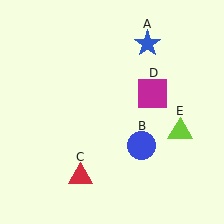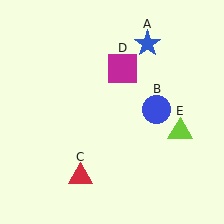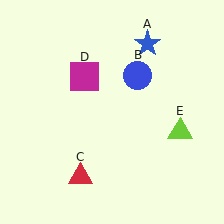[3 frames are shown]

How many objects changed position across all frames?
2 objects changed position: blue circle (object B), magenta square (object D).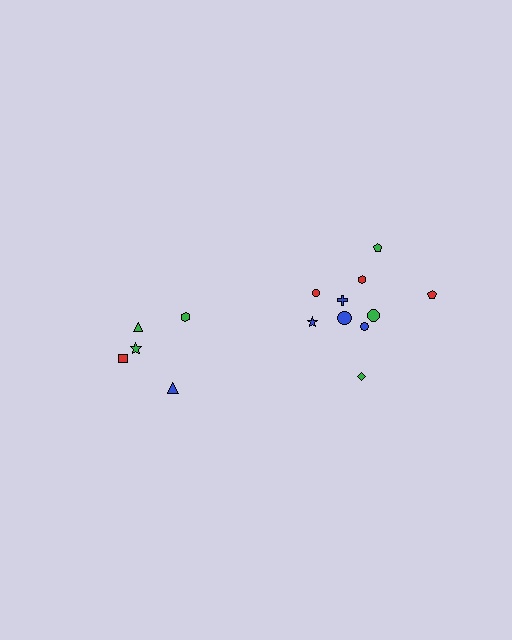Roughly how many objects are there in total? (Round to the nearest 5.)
Roughly 15 objects in total.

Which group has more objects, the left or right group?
The right group.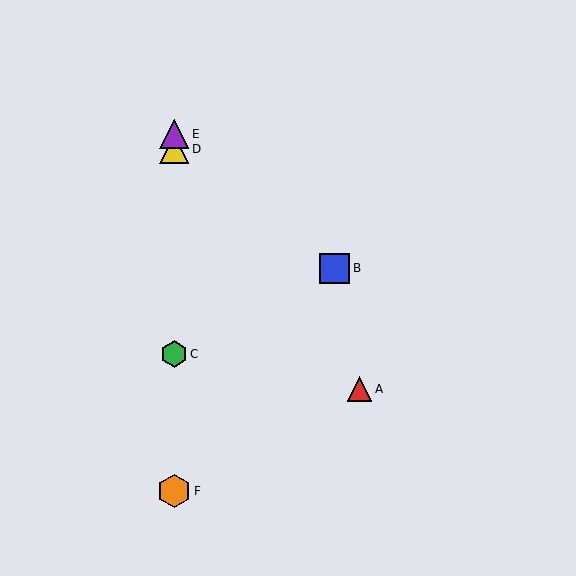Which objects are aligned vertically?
Objects C, D, E, F are aligned vertically.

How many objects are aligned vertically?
4 objects (C, D, E, F) are aligned vertically.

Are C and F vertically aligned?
Yes, both are at x≈174.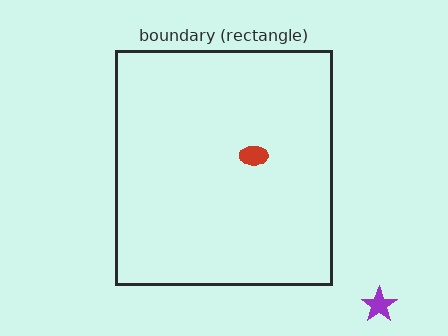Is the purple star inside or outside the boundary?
Outside.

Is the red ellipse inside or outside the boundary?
Inside.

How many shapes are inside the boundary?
1 inside, 1 outside.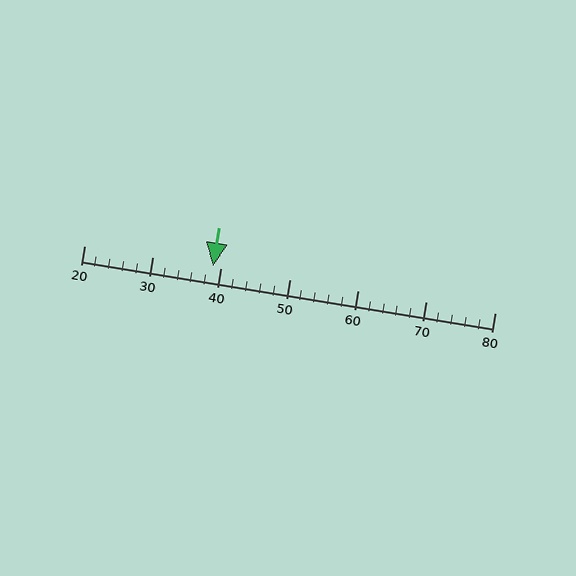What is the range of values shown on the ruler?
The ruler shows values from 20 to 80.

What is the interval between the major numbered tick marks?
The major tick marks are spaced 10 units apart.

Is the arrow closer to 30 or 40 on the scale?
The arrow is closer to 40.